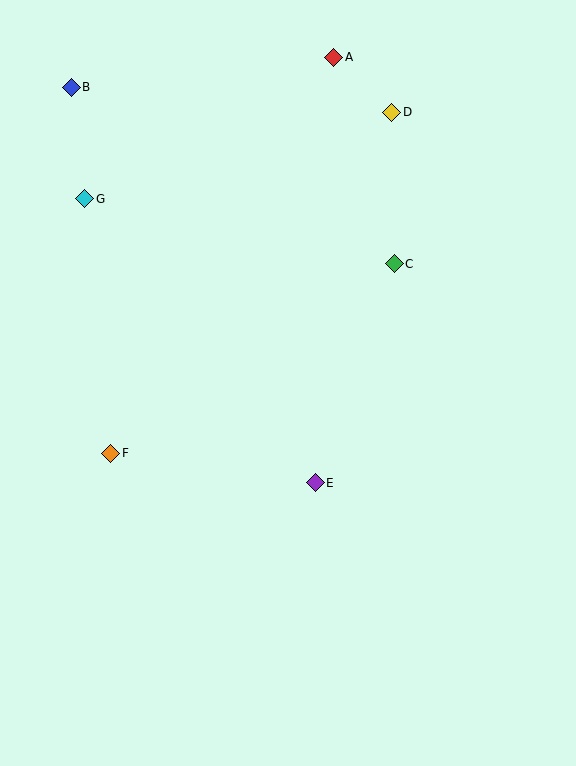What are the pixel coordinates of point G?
Point G is at (85, 199).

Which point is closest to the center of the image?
Point E at (315, 483) is closest to the center.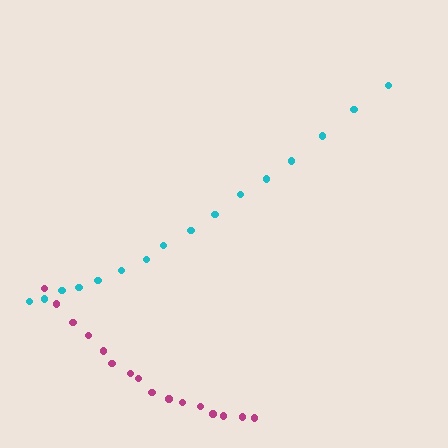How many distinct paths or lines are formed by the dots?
There are 2 distinct paths.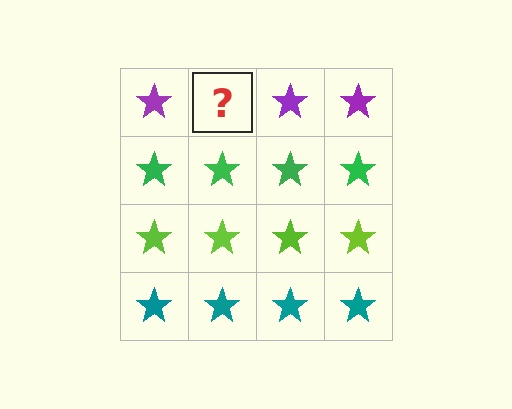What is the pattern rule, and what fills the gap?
The rule is that each row has a consistent color. The gap should be filled with a purple star.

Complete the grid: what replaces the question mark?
The question mark should be replaced with a purple star.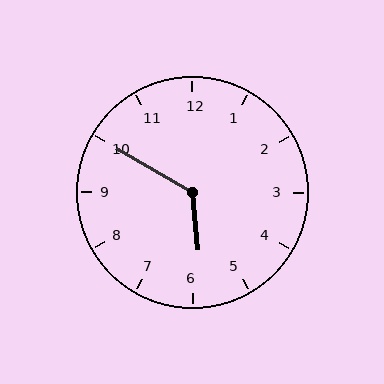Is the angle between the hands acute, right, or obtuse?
It is obtuse.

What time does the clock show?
5:50.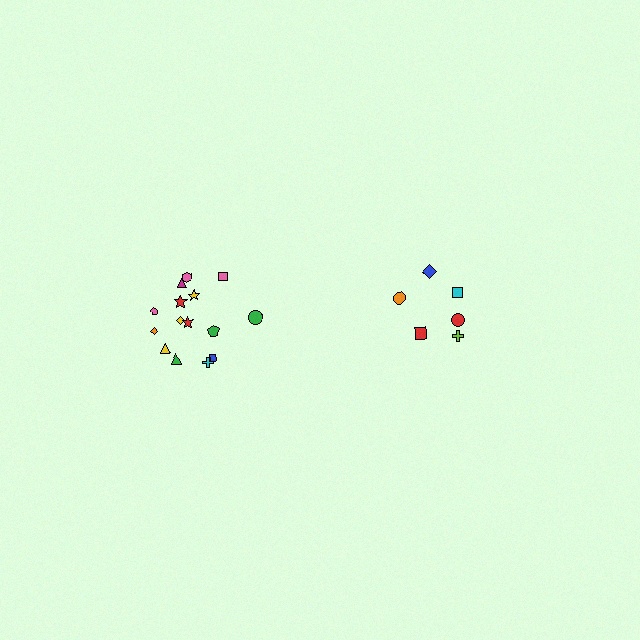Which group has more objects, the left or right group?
The left group.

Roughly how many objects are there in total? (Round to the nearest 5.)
Roughly 20 objects in total.